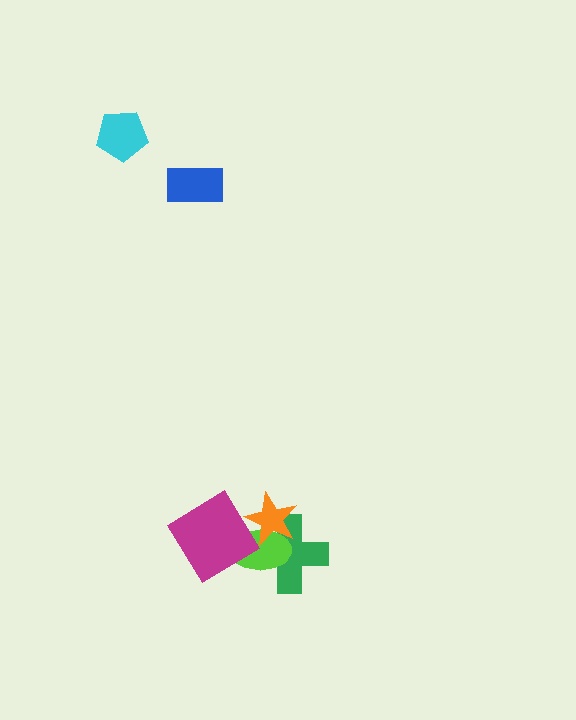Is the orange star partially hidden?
Yes, it is partially covered by another shape.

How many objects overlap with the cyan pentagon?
0 objects overlap with the cyan pentagon.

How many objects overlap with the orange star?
3 objects overlap with the orange star.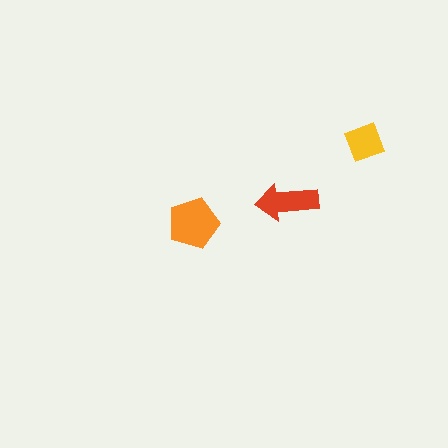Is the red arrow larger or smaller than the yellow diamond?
Larger.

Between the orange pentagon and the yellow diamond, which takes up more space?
The orange pentagon.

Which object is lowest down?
The orange pentagon is bottommost.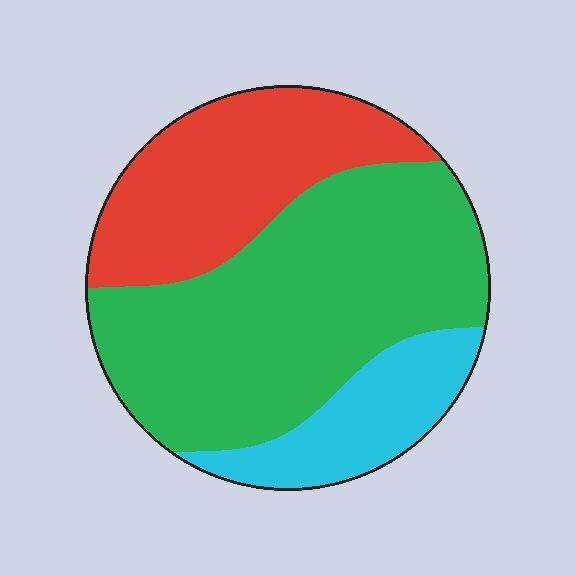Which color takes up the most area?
Green, at roughly 55%.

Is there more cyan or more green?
Green.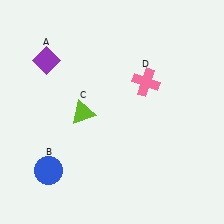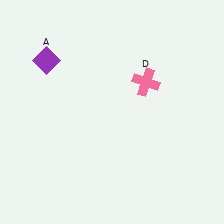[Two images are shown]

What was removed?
The blue circle (B), the lime triangle (C) were removed in Image 2.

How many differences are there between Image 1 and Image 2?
There are 2 differences between the two images.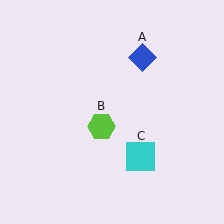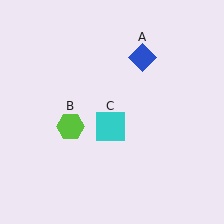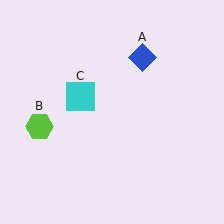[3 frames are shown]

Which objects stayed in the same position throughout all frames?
Blue diamond (object A) remained stationary.